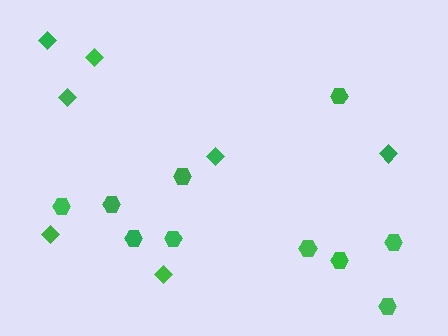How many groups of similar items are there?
There are 2 groups: one group of hexagons (10) and one group of diamonds (7).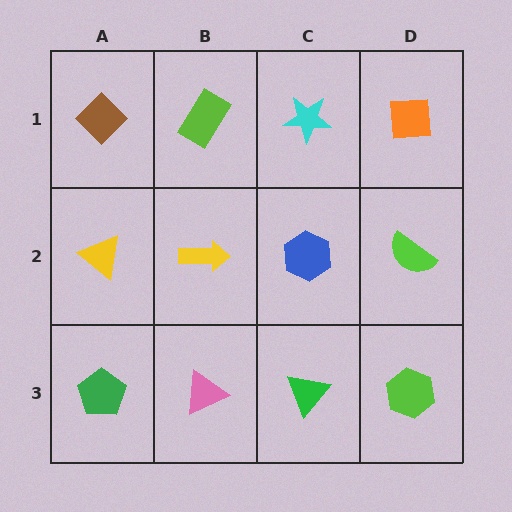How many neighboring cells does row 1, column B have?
3.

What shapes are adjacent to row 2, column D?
An orange square (row 1, column D), a lime hexagon (row 3, column D), a blue hexagon (row 2, column C).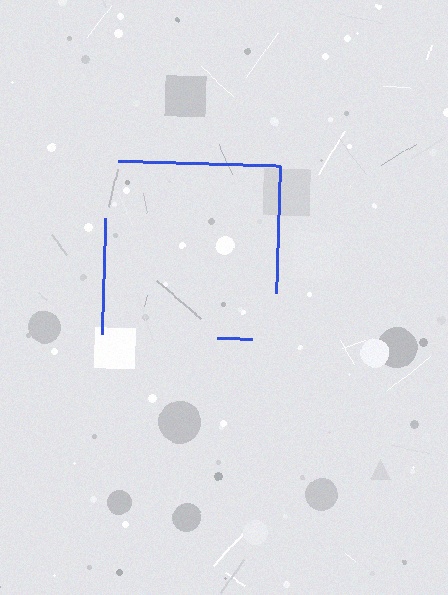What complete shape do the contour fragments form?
The contour fragments form a square.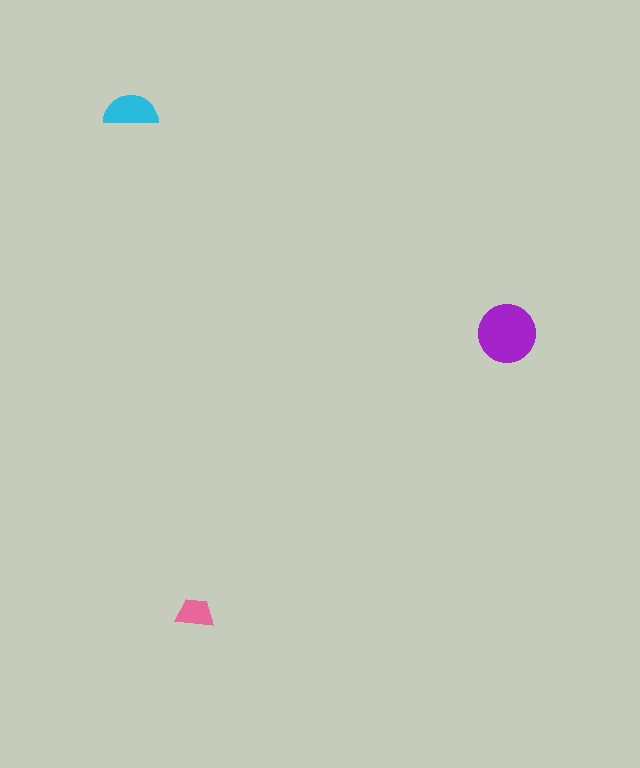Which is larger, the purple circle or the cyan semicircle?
The purple circle.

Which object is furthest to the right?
The purple circle is rightmost.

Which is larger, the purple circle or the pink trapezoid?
The purple circle.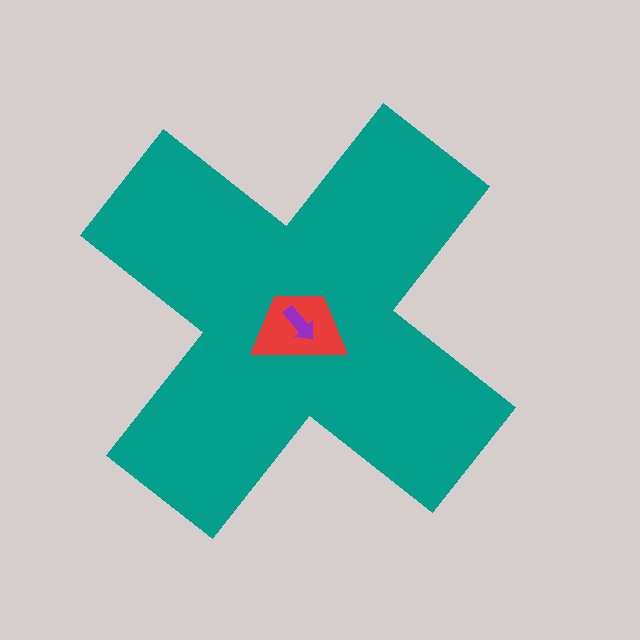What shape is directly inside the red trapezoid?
The purple arrow.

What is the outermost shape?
The teal cross.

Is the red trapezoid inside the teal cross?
Yes.